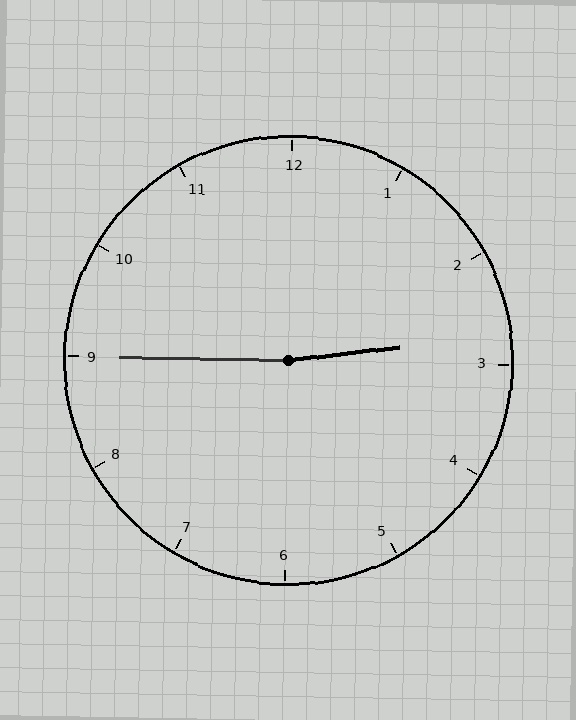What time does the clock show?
2:45.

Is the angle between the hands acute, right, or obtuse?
It is obtuse.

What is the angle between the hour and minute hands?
Approximately 172 degrees.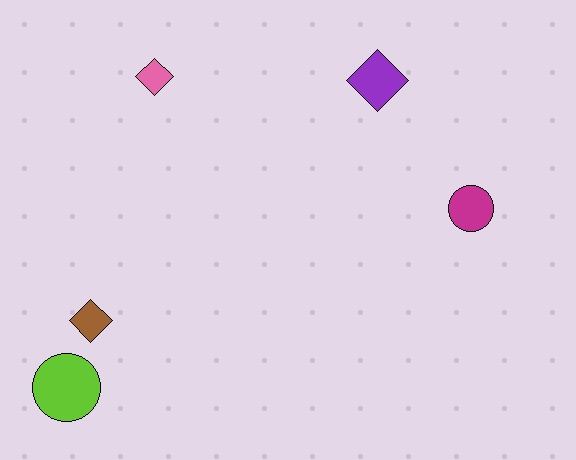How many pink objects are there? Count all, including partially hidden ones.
There is 1 pink object.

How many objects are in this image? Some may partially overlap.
There are 5 objects.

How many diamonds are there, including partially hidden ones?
There are 3 diamonds.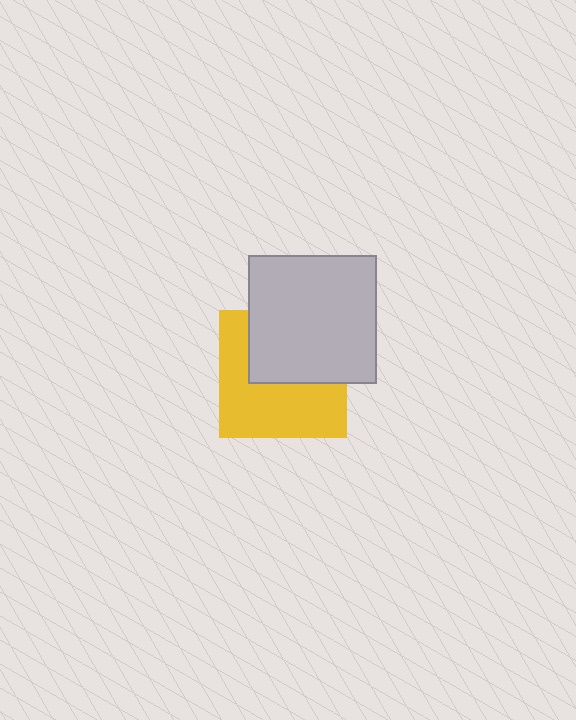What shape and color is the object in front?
The object in front is a light gray square.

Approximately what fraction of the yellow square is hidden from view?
Roughly 45% of the yellow square is hidden behind the light gray square.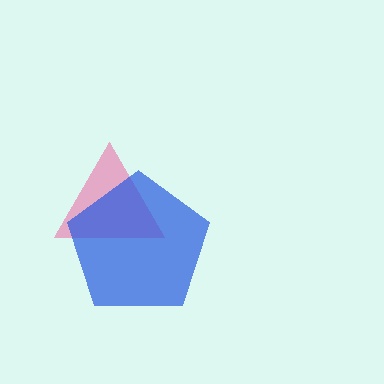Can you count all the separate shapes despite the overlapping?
Yes, there are 2 separate shapes.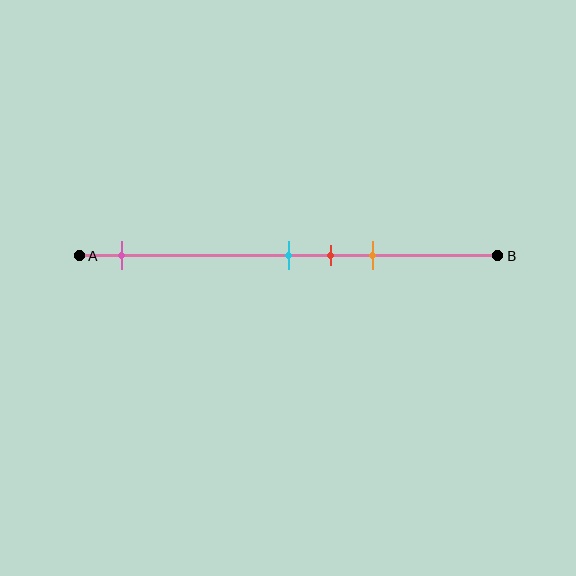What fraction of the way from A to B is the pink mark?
The pink mark is approximately 10% (0.1) of the way from A to B.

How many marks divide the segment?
There are 4 marks dividing the segment.